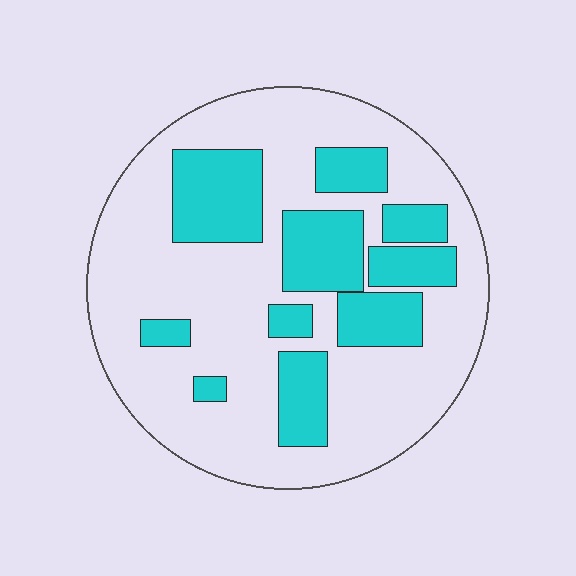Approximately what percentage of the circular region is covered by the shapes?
Approximately 30%.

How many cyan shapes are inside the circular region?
10.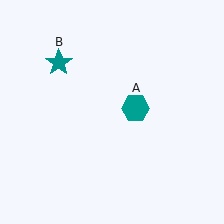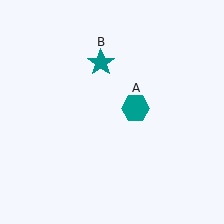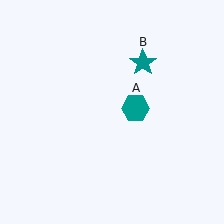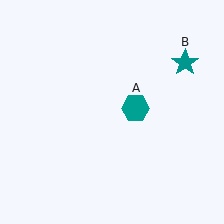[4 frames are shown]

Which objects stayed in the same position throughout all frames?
Teal hexagon (object A) remained stationary.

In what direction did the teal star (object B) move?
The teal star (object B) moved right.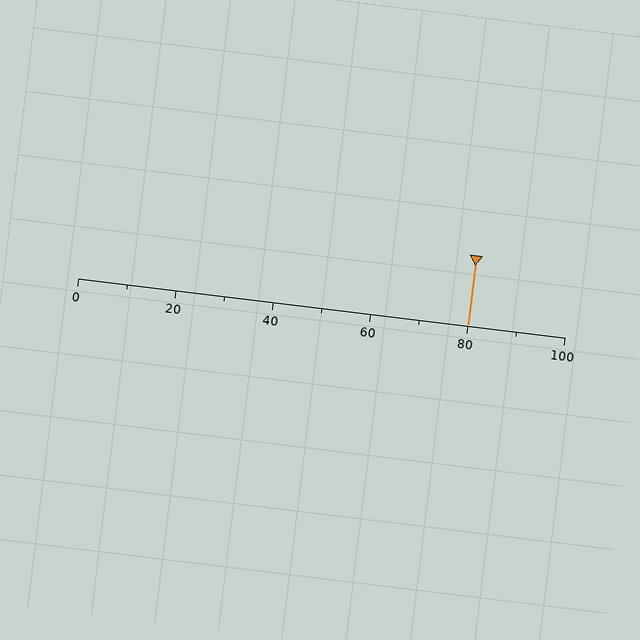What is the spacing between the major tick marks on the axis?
The major ticks are spaced 20 apart.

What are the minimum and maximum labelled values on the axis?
The axis runs from 0 to 100.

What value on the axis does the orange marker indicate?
The marker indicates approximately 80.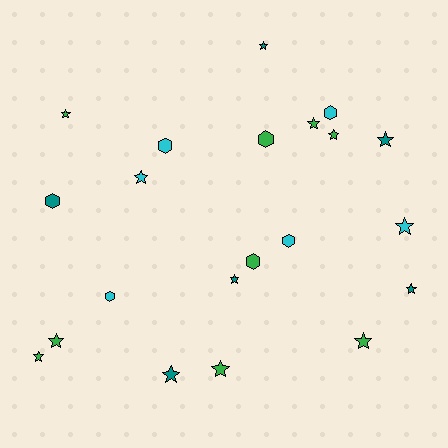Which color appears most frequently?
Green, with 9 objects.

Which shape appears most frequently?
Star, with 14 objects.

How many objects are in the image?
There are 21 objects.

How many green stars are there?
There are 7 green stars.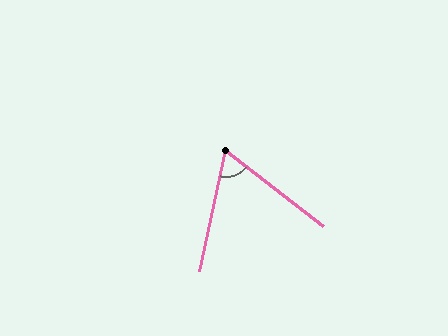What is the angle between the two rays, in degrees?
Approximately 64 degrees.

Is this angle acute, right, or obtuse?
It is acute.